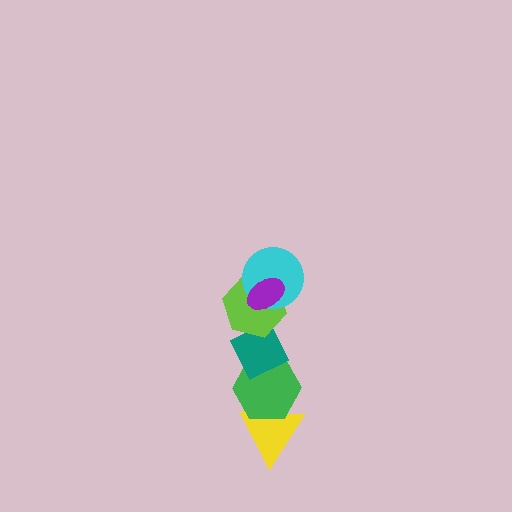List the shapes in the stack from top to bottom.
From top to bottom: the purple ellipse, the cyan circle, the lime hexagon, the teal diamond, the green hexagon, the yellow triangle.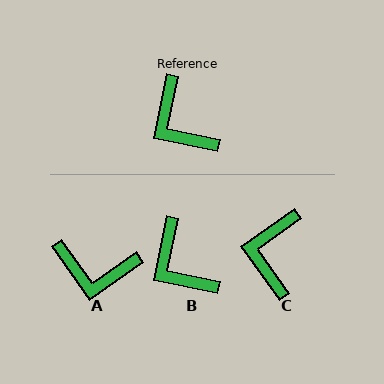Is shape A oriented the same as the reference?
No, it is off by about 47 degrees.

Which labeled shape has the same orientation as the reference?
B.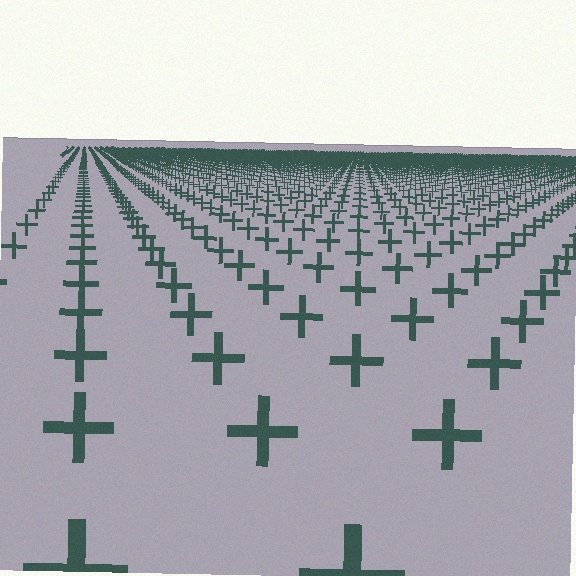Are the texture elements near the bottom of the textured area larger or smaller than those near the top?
Larger. Near the bottom, elements are closer to the viewer and appear at a bigger on-screen size.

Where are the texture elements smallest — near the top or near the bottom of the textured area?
Near the top.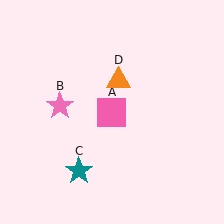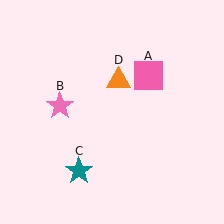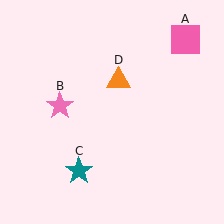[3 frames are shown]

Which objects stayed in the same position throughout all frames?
Pink star (object B) and teal star (object C) and orange triangle (object D) remained stationary.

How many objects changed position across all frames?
1 object changed position: pink square (object A).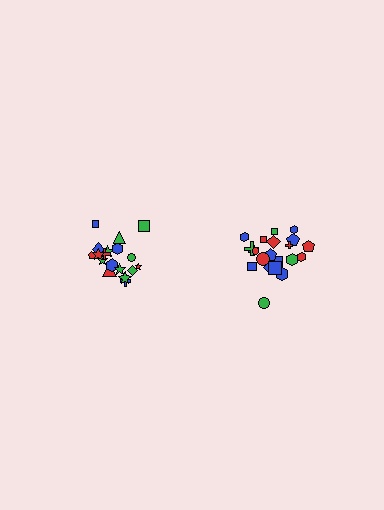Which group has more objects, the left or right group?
The right group.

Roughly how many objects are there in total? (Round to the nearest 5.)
Roughly 40 objects in total.